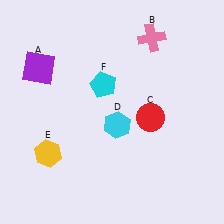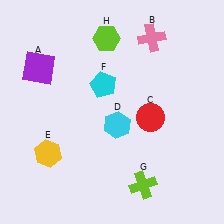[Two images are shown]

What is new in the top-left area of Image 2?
A lime hexagon (H) was added in the top-left area of Image 2.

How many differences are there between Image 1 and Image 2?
There are 2 differences between the two images.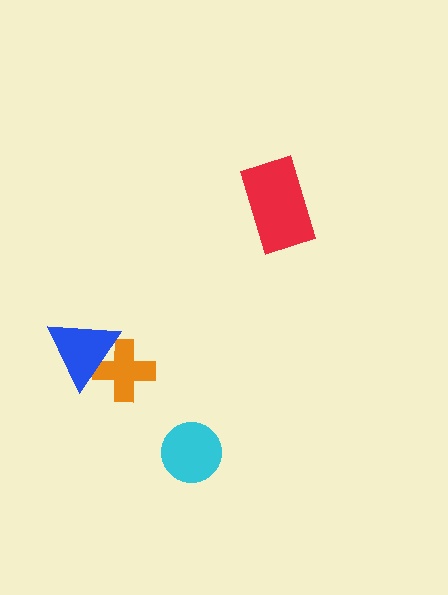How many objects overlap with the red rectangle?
0 objects overlap with the red rectangle.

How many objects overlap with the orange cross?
1 object overlaps with the orange cross.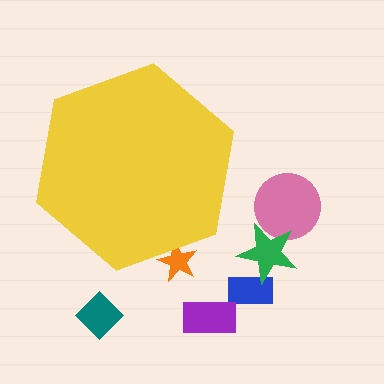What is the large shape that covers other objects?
A yellow hexagon.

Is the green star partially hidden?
No, the green star is fully visible.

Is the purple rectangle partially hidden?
No, the purple rectangle is fully visible.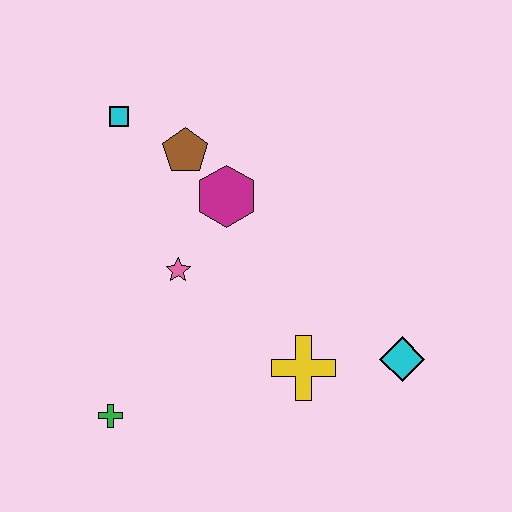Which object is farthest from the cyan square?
The cyan diamond is farthest from the cyan square.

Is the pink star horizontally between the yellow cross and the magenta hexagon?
No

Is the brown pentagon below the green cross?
No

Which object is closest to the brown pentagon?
The magenta hexagon is closest to the brown pentagon.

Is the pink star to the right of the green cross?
Yes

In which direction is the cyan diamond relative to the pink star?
The cyan diamond is to the right of the pink star.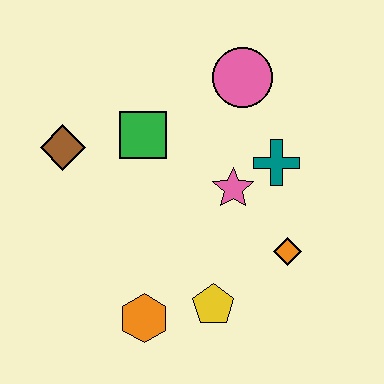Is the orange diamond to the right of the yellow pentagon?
Yes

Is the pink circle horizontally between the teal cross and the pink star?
Yes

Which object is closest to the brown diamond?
The green square is closest to the brown diamond.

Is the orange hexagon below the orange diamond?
Yes